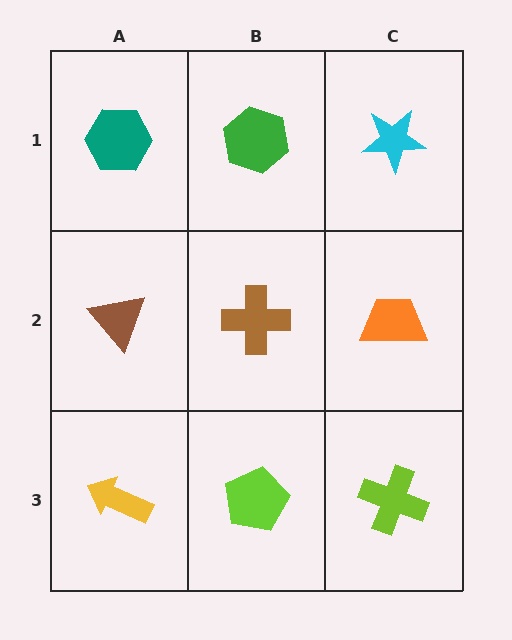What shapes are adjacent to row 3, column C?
An orange trapezoid (row 2, column C), a lime pentagon (row 3, column B).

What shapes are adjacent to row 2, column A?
A teal hexagon (row 1, column A), a yellow arrow (row 3, column A), a brown cross (row 2, column B).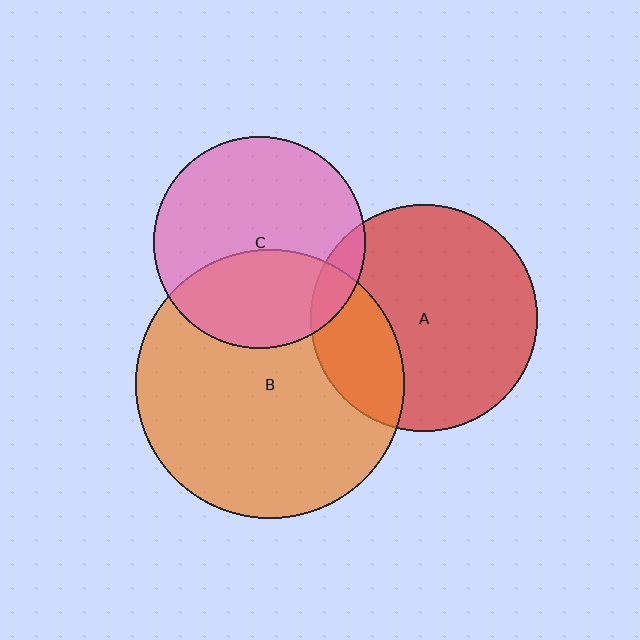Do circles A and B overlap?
Yes.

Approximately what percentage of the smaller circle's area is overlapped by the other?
Approximately 25%.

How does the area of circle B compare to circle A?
Approximately 1.4 times.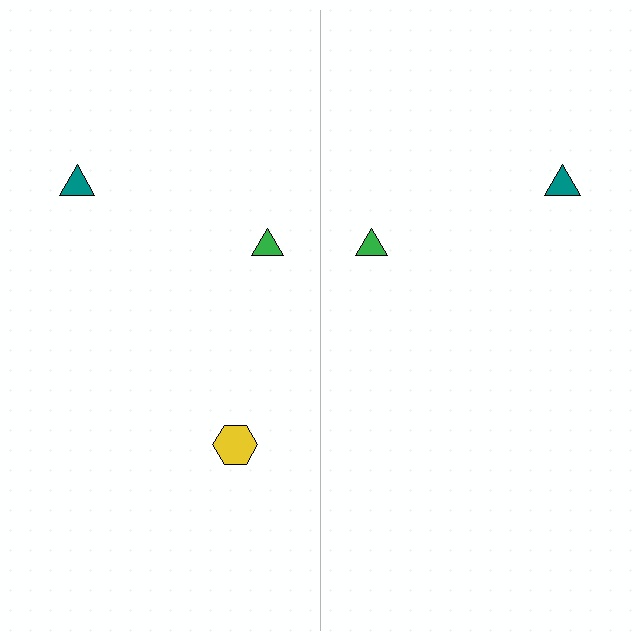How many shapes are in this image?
There are 5 shapes in this image.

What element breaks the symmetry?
A yellow hexagon is missing from the right side.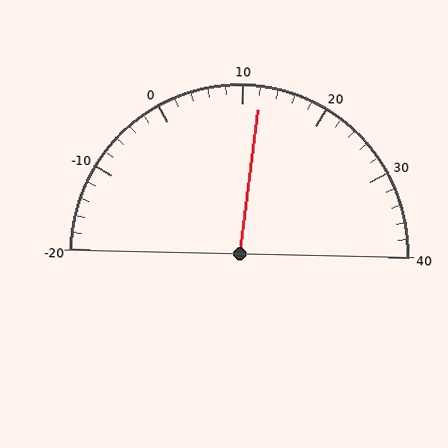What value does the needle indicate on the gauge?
The needle indicates approximately 12.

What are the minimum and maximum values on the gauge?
The gauge ranges from -20 to 40.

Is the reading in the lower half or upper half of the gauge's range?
The reading is in the upper half of the range (-20 to 40).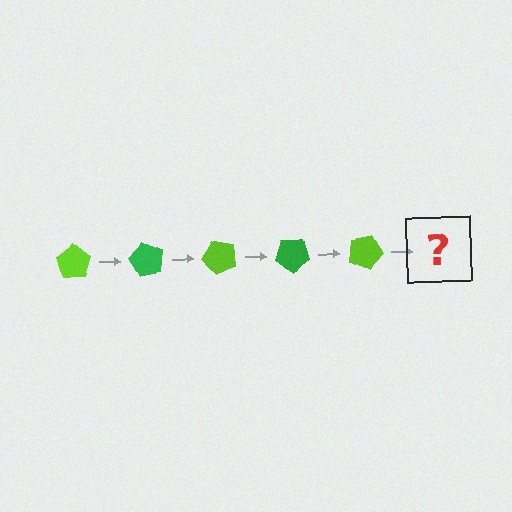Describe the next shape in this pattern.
It should be a green pentagon, rotated 300 degrees from the start.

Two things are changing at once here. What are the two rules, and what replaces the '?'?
The two rules are that it rotates 60 degrees each step and the color cycles through lime and green. The '?' should be a green pentagon, rotated 300 degrees from the start.